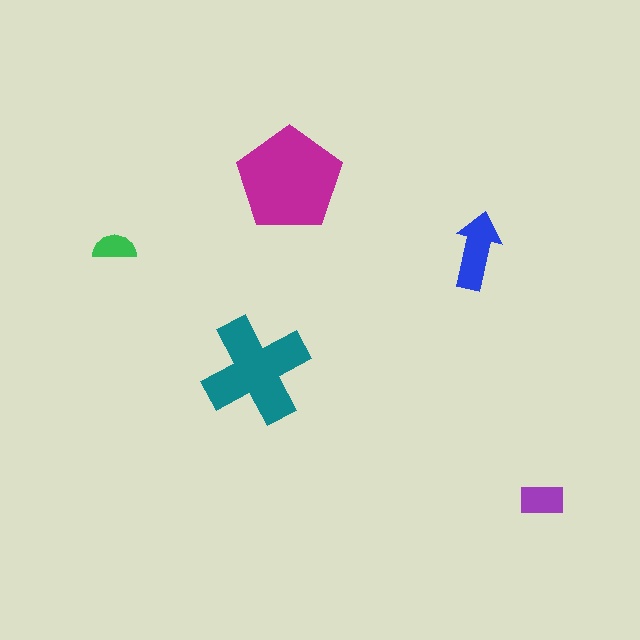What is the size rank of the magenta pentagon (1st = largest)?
1st.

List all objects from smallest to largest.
The green semicircle, the purple rectangle, the blue arrow, the teal cross, the magenta pentagon.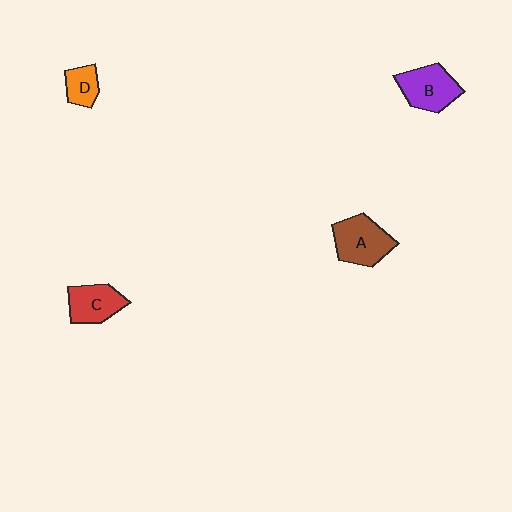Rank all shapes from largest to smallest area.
From largest to smallest: A (brown), B (purple), C (red), D (orange).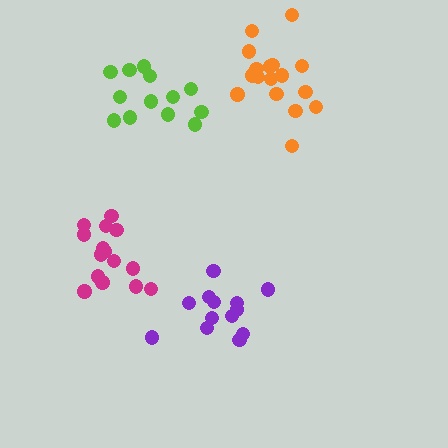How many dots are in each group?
Group 1: 15 dots, Group 2: 13 dots, Group 3: 17 dots, Group 4: 13 dots (58 total).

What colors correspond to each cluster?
The clusters are colored: magenta, purple, orange, lime.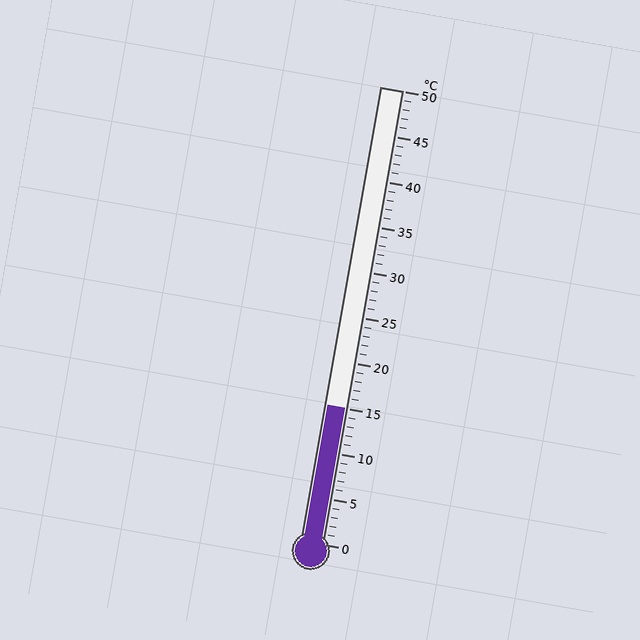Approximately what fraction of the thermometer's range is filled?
The thermometer is filled to approximately 30% of its range.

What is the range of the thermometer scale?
The thermometer scale ranges from 0°C to 50°C.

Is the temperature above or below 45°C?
The temperature is below 45°C.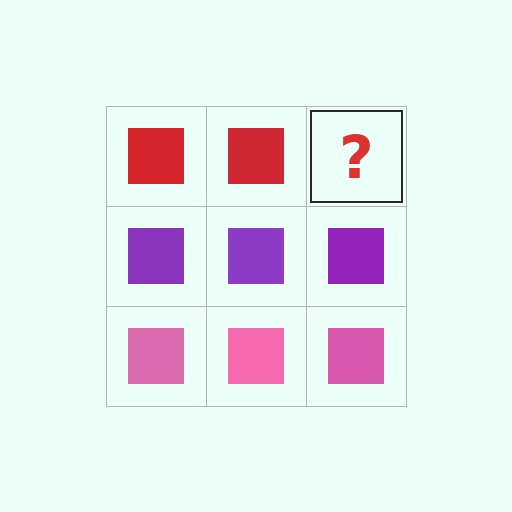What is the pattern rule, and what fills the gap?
The rule is that each row has a consistent color. The gap should be filled with a red square.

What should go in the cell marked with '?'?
The missing cell should contain a red square.